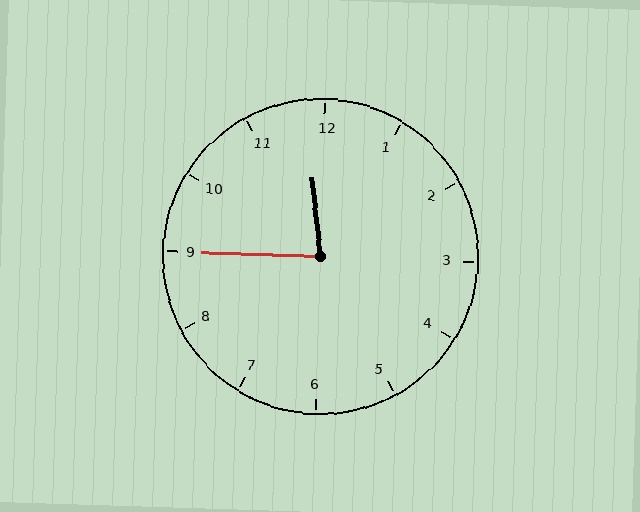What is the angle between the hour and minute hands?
Approximately 82 degrees.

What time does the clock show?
11:45.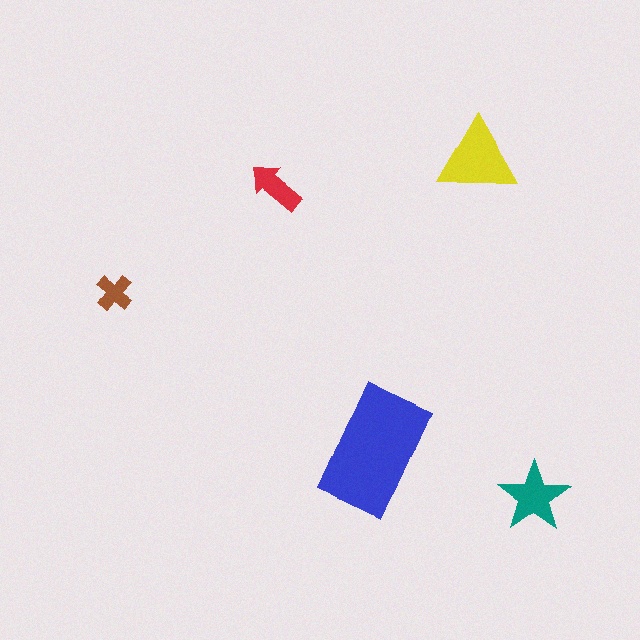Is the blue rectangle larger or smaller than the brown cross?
Larger.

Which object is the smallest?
The brown cross.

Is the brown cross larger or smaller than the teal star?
Smaller.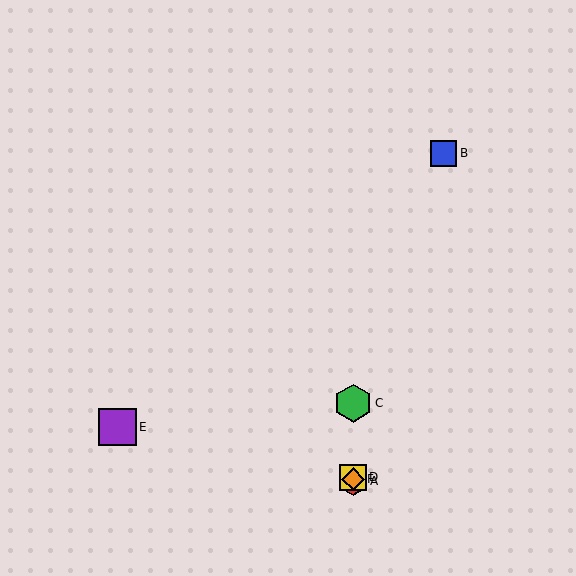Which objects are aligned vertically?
Objects A, C, D, F are aligned vertically.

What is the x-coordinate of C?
Object C is at x≈353.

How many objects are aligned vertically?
4 objects (A, C, D, F) are aligned vertically.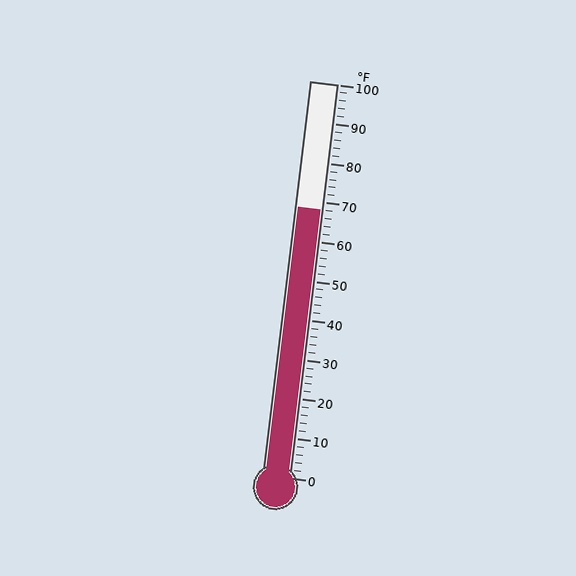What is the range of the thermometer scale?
The thermometer scale ranges from 0°F to 100°F.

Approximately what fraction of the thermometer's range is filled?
The thermometer is filled to approximately 70% of its range.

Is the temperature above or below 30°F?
The temperature is above 30°F.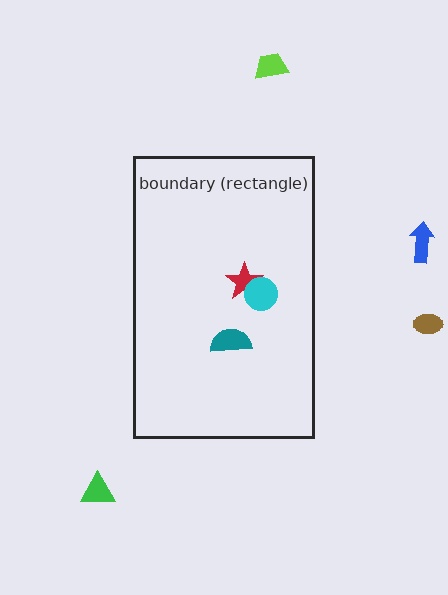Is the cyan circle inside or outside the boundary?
Inside.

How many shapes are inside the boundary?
3 inside, 4 outside.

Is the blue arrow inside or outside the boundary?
Outside.